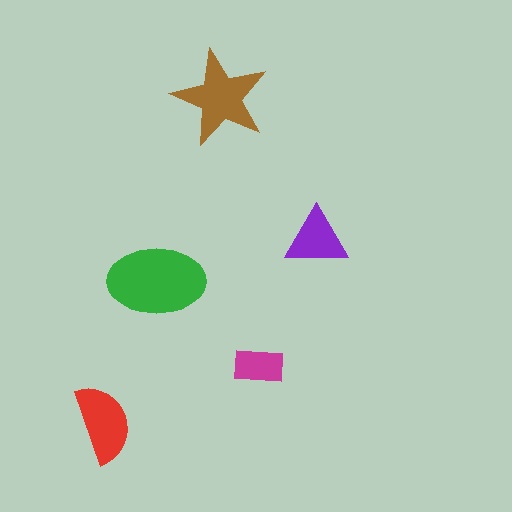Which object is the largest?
The green ellipse.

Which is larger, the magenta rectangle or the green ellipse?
The green ellipse.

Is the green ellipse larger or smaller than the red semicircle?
Larger.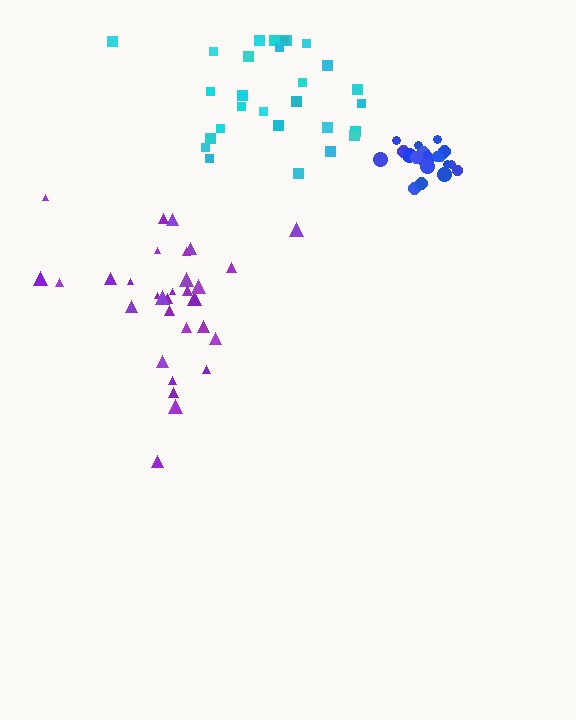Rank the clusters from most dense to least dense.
blue, cyan, purple.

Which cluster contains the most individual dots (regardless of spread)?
Purple (32).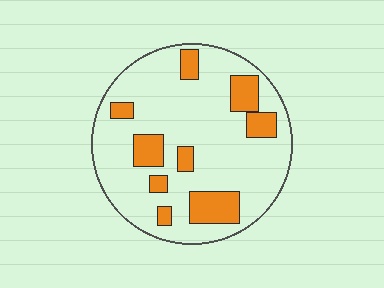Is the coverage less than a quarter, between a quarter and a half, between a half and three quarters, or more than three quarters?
Less than a quarter.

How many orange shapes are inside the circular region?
9.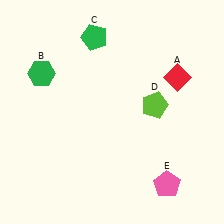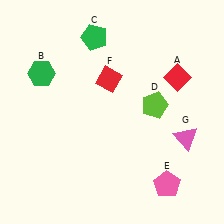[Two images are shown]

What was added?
A red diamond (F), a pink triangle (G) were added in Image 2.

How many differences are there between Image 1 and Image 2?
There are 2 differences between the two images.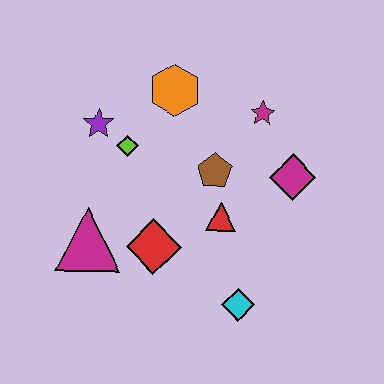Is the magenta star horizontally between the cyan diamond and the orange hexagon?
No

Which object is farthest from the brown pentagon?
The magenta triangle is farthest from the brown pentagon.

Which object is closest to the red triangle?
The brown pentagon is closest to the red triangle.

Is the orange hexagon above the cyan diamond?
Yes